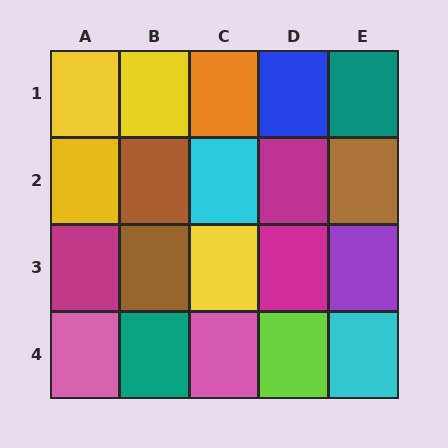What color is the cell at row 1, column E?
Teal.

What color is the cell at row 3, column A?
Magenta.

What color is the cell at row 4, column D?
Lime.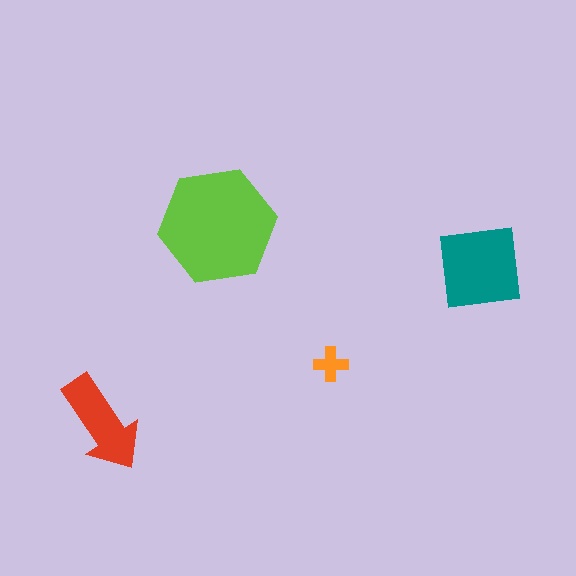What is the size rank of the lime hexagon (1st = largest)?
1st.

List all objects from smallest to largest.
The orange cross, the red arrow, the teal square, the lime hexagon.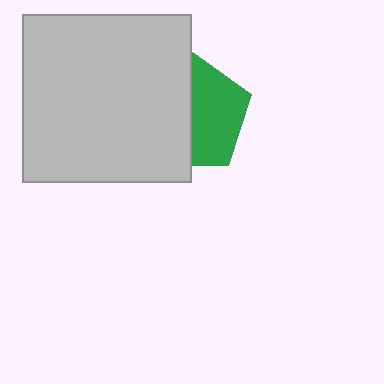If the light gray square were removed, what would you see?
You would see the complete green pentagon.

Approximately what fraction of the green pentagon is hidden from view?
Roughly 50% of the green pentagon is hidden behind the light gray square.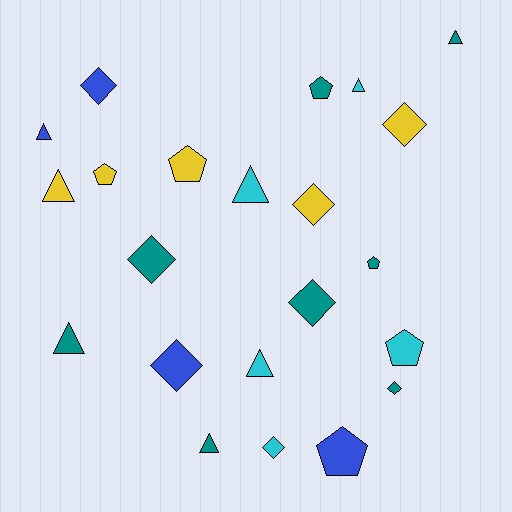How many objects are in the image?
There are 22 objects.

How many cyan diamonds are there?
There is 1 cyan diamond.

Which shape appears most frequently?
Diamond, with 8 objects.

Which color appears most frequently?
Teal, with 8 objects.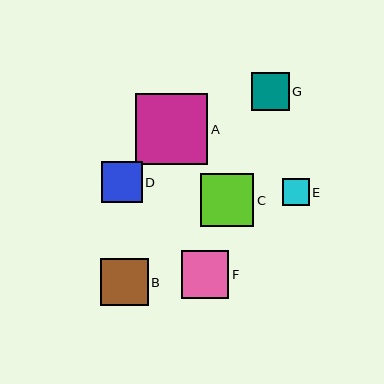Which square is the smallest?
Square E is the smallest with a size of approximately 27 pixels.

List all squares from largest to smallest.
From largest to smallest: A, C, B, F, D, G, E.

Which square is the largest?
Square A is the largest with a size of approximately 72 pixels.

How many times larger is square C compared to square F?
Square C is approximately 1.1 times the size of square F.